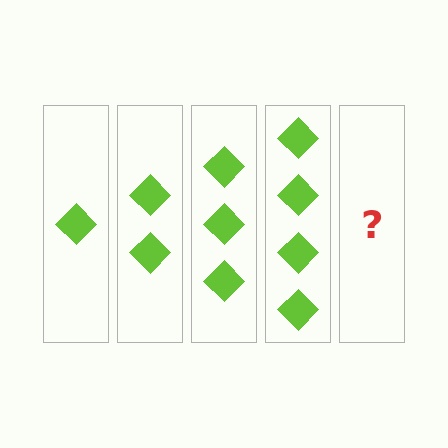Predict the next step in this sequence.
The next step is 5 diamonds.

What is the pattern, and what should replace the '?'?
The pattern is that each step adds one more diamond. The '?' should be 5 diamonds.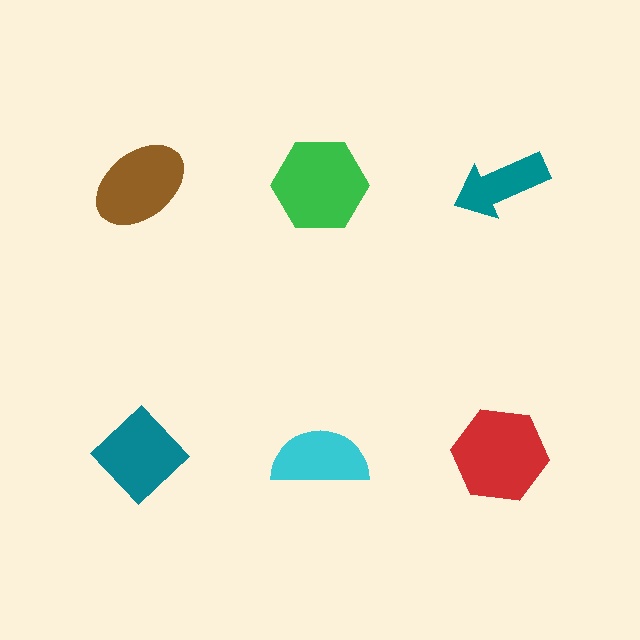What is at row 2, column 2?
A cyan semicircle.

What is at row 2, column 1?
A teal diamond.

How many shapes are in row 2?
3 shapes.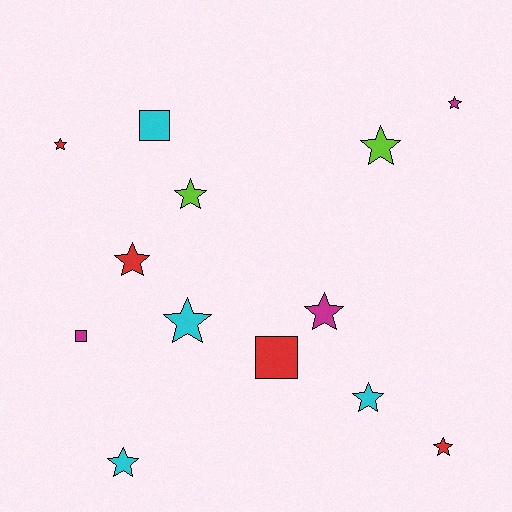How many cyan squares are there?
There is 1 cyan square.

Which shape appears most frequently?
Star, with 10 objects.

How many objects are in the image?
There are 13 objects.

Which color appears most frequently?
Cyan, with 4 objects.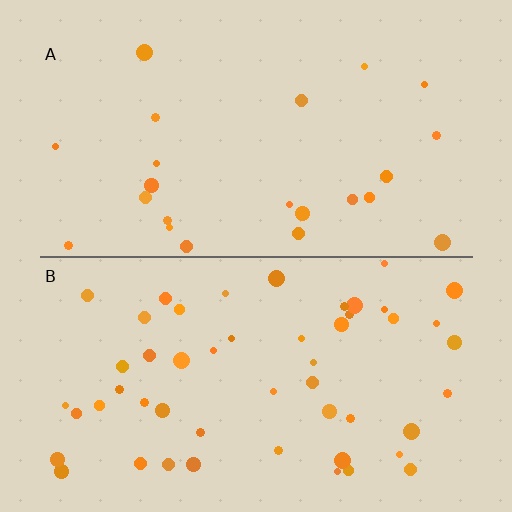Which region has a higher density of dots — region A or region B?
B (the bottom).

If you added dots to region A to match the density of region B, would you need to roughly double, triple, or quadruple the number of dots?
Approximately double.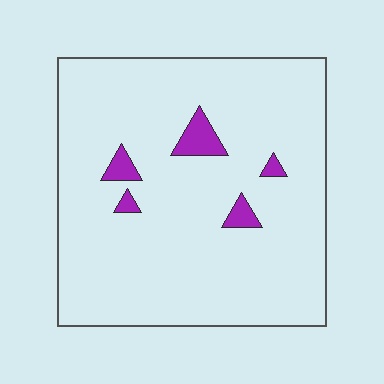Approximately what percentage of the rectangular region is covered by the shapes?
Approximately 5%.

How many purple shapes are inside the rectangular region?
5.